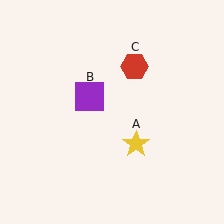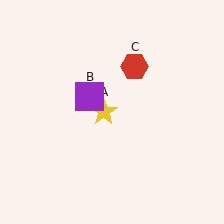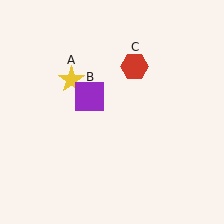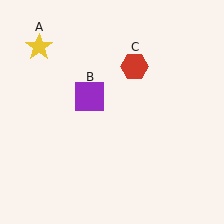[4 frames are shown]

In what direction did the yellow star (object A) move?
The yellow star (object A) moved up and to the left.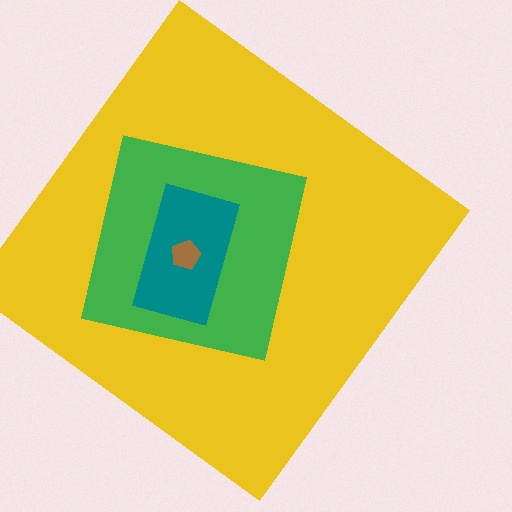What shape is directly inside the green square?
The teal rectangle.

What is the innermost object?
The brown pentagon.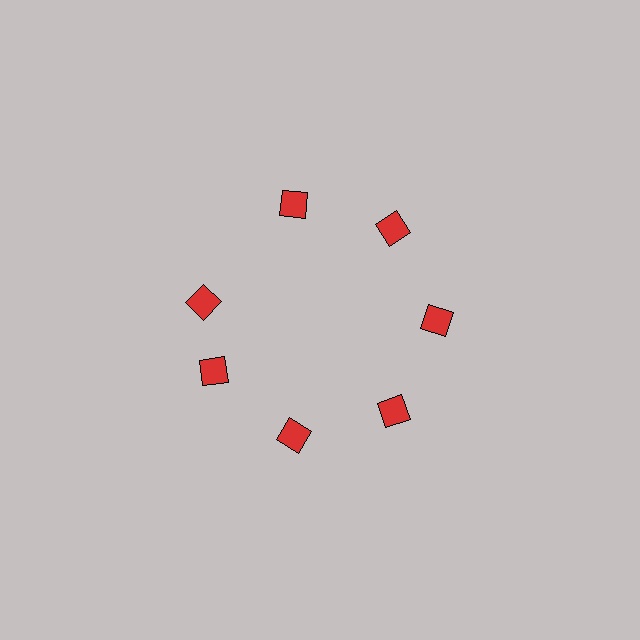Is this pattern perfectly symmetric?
No. The 7 red squares are arranged in a ring, but one element near the 10 o'clock position is rotated out of alignment along the ring, breaking the 7-fold rotational symmetry.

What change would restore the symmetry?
The symmetry would be restored by rotating it back into even spacing with its neighbors so that all 7 squares sit at equal angles and equal distance from the center.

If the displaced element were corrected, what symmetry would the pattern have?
It would have 7-fold rotational symmetry — the pattern would map onto itself every 51 degrees.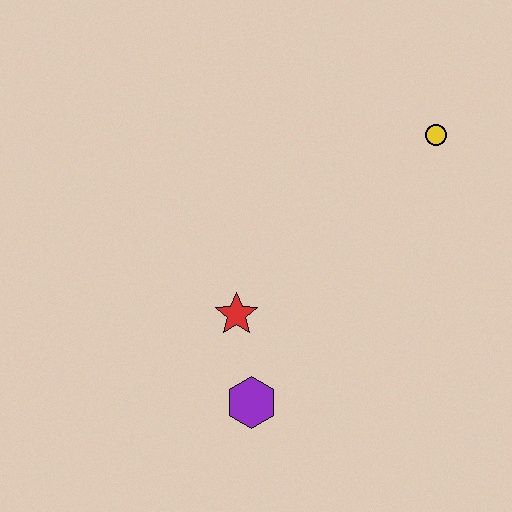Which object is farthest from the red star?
The yellow circle is farthest from the red star.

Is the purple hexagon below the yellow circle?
Yes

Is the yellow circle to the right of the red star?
Yes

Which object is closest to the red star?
The purple hexagon is closest to the red star.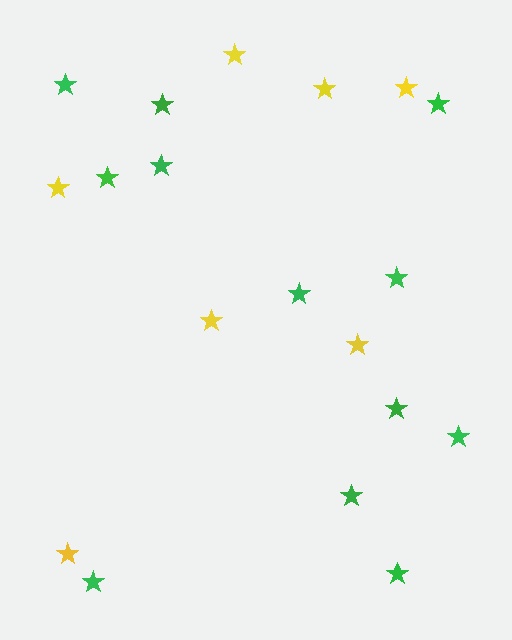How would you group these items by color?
There are 2 groups: one group of green stars (12) and one group of yellow stars (7).